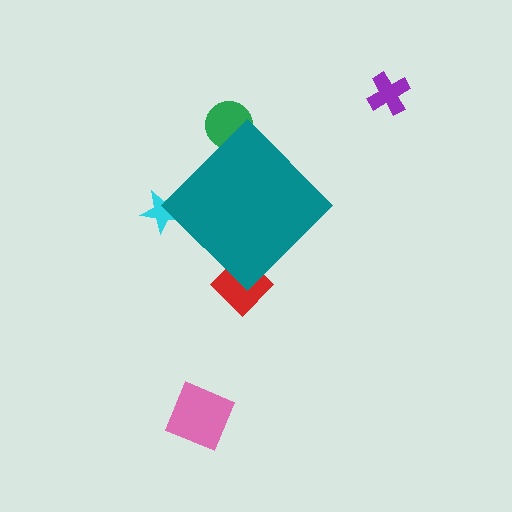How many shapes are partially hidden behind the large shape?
3 shapes are partially hidden.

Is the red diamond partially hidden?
Yes, the red diamond is partially hidden behind the teal diamond.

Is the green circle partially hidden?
Yes, the green circle is partially hidden behind the teal diamond.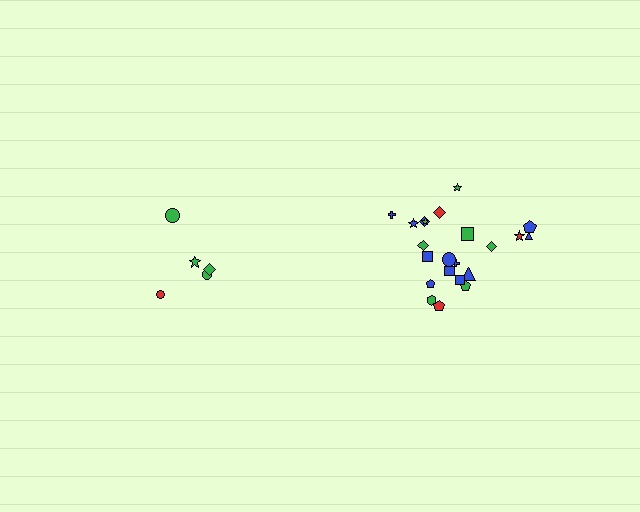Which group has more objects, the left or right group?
The right group.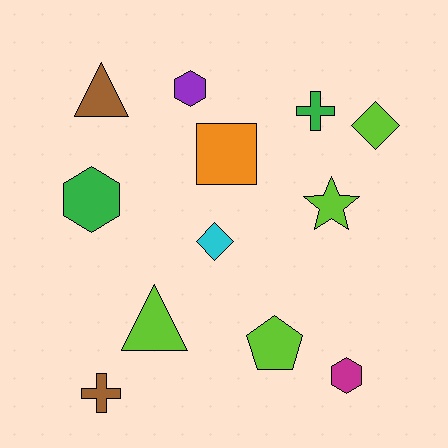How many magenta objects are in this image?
There is 1 magenta object.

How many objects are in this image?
There are 12 objects.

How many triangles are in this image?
There are 2 triangles.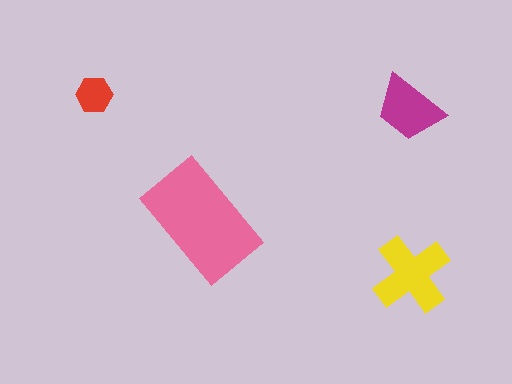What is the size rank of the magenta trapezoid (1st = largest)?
3rd.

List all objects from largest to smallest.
The pink rectangle, the yellow cross, the magenta trapezoid, the red hexagon.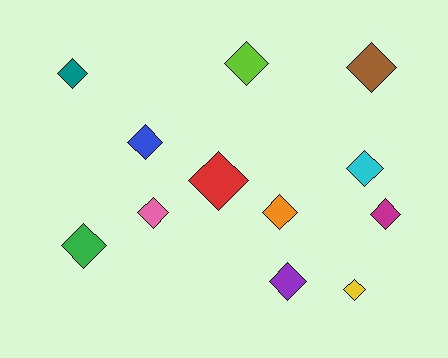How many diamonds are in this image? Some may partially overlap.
There are 12 diamonds.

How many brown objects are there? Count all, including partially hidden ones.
There is 1 brown object.